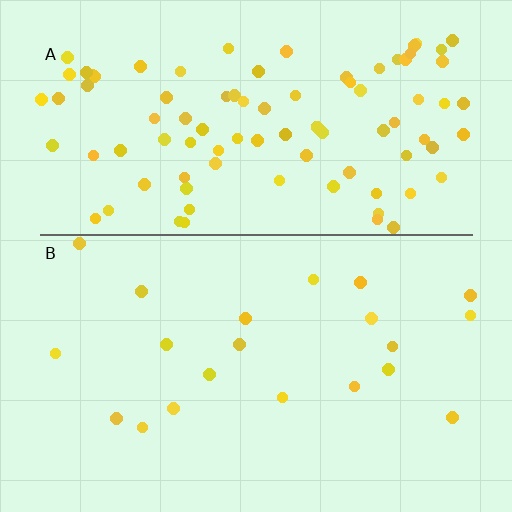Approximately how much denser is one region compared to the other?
Approximately 4.5× — region A over region B.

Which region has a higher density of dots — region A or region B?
A (the top).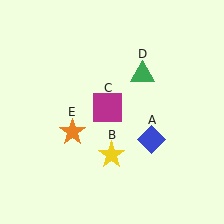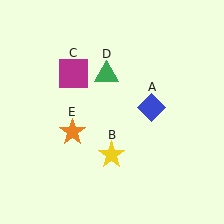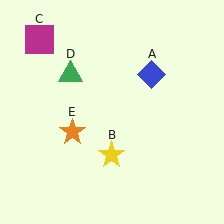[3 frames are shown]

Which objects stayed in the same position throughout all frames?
Yellow star (object B) and orange star (object E) remained stationary.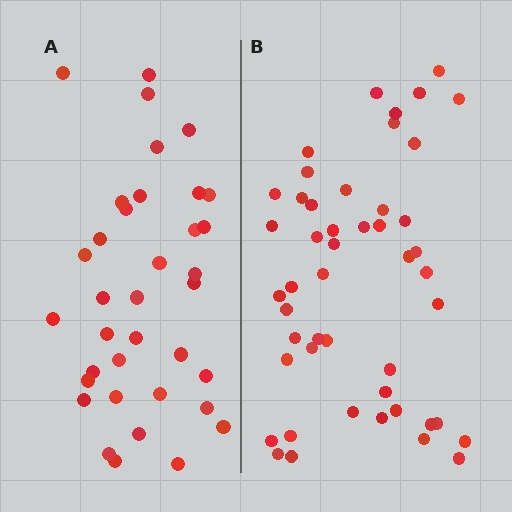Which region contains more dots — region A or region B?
Region B (the right region) has more dots.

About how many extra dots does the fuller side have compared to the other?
Region B has roughly 12 or so more dots than region A.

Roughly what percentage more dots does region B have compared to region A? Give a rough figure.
About 35% more.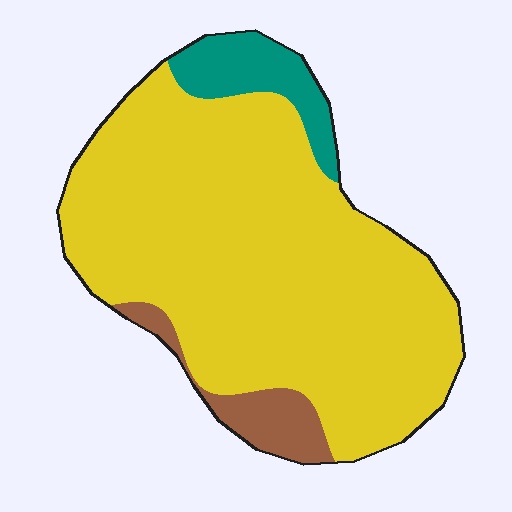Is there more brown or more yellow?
Yellow.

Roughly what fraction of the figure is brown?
Brown takes up less than a quarter of the figure.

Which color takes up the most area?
Yellow, at roughly 85%.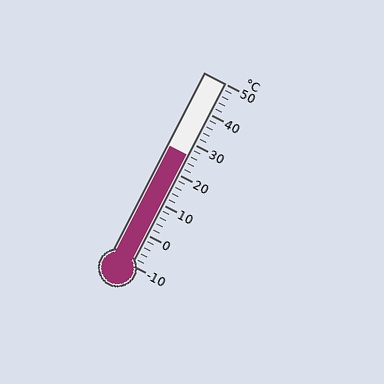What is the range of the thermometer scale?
The thermometer scale ranges from -10°C to 50°C.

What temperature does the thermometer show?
The thermometer shows approximately 26°C.